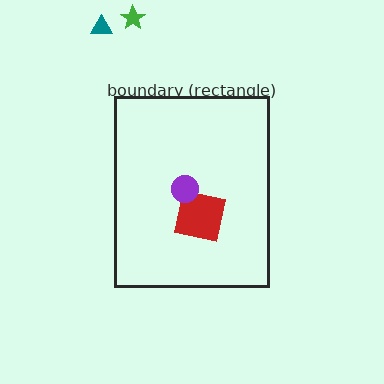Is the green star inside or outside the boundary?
Outside.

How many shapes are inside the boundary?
2 inside, 2 outside.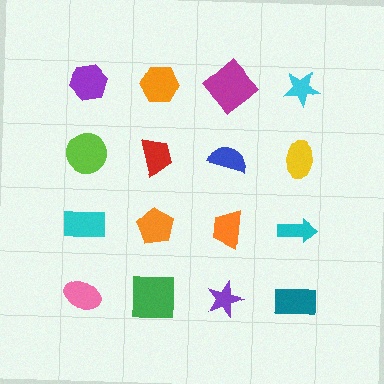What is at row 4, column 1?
A pink ellipse.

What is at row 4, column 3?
A purple star.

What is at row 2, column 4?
A yellow ellipse.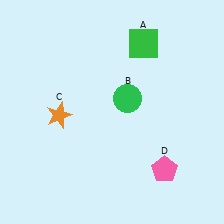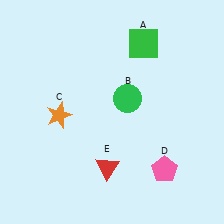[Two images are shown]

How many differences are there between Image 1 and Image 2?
There is 1 difference between the two images.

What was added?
A red triangle (E) was added in Image 2.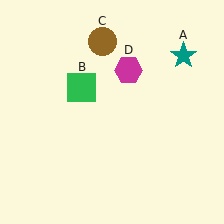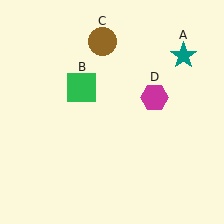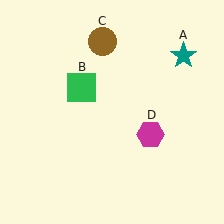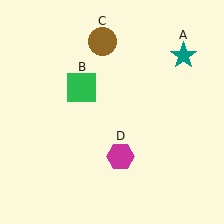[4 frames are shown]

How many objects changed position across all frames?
1 object changed position: magenta hexagon (object D).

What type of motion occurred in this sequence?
The magenta hexagon (object D) rotated clockwise around the center of the scene.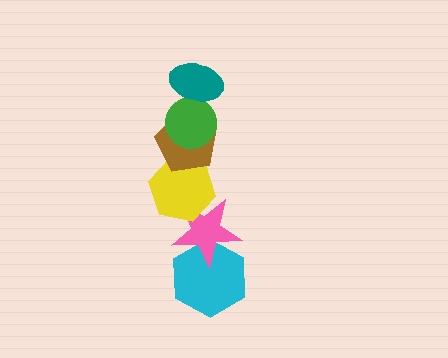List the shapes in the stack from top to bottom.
From top to bottom: the teal ellipse, the green circle, the brown pentagon, the yellow hexagon, the pink star, the cyan hexagon.